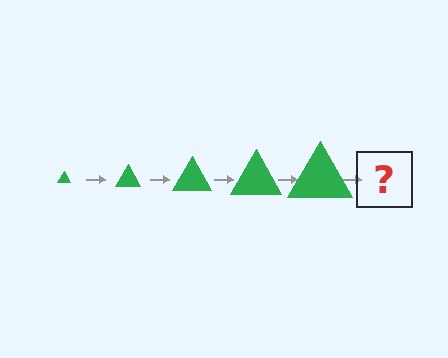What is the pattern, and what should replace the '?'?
The pattern is that the triangle gets progressively larger each step. The '?' should be a green triangle, larger than the previous one.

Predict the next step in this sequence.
The next step is a green triangle, larger than the previous one.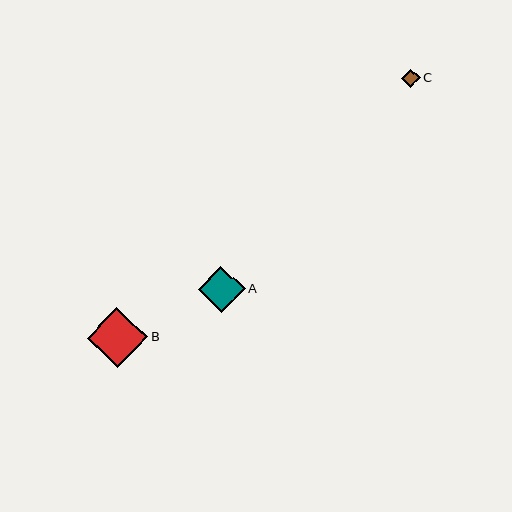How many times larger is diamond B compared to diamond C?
Diamond B is approximately 3.2 times the size of diamond C.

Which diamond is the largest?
Diamond B is the largest with a size of approximately 60 pixels.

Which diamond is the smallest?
Diamond C is the smallest with a size of approximately 19 pixels.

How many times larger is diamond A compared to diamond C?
Diamond A is approximately 2.5 times the size of diamond C.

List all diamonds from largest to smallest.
From largest to smallest: B, A, C.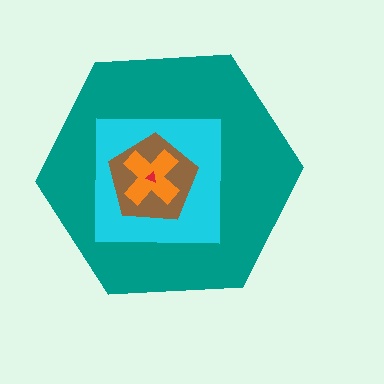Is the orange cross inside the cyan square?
Yes.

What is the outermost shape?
The teal hexagon.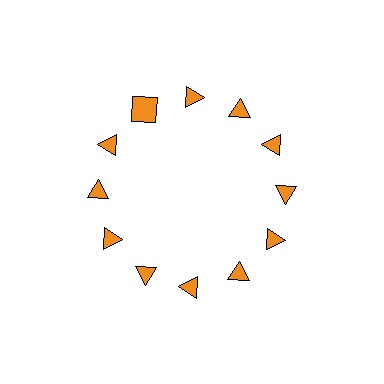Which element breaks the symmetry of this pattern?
The orange square at roughly the 11 o'clock position breaks the symmetry. All other shapes are orange triangles.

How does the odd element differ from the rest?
It has a different shape: square instead of triangle.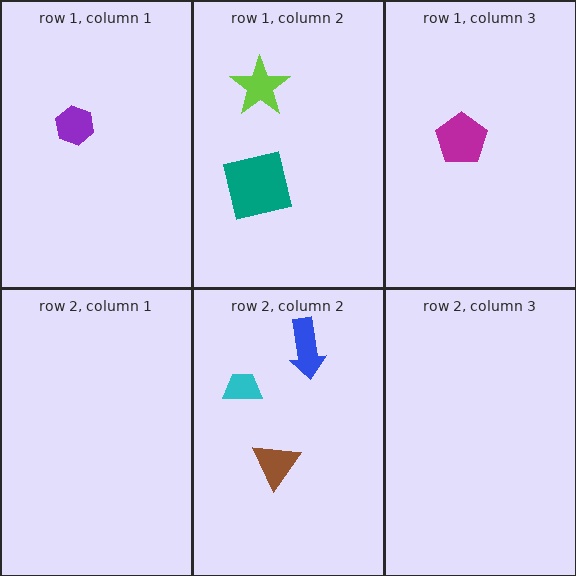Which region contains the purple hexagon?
The row 1, column 1 region.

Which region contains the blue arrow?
The row 2, column 2 region.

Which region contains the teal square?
The row 1, column 2 region.